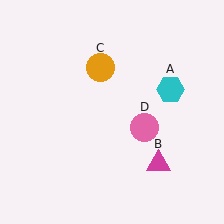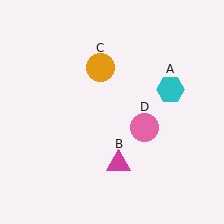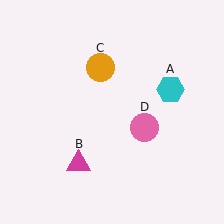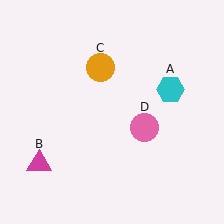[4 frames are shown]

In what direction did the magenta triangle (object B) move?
The magenta triangle (object B) moved left.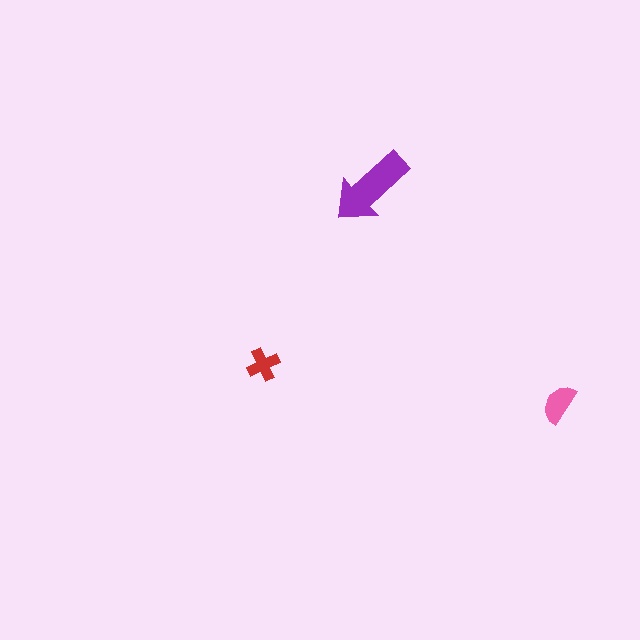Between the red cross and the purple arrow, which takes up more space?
The purple arrow.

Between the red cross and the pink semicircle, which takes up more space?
The pink semicircle.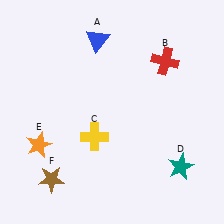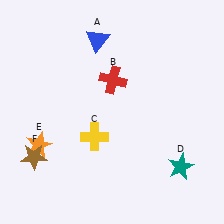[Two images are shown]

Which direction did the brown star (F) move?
The brown star (F) moved up.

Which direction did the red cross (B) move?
The red cross (B) moved left.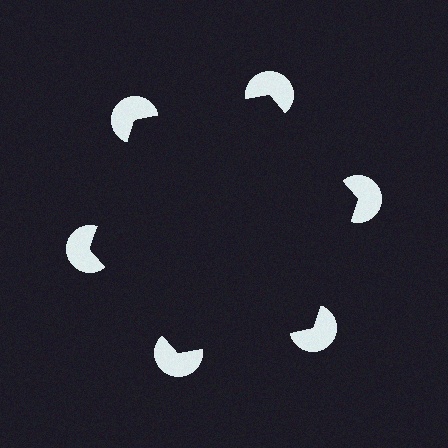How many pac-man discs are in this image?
There are 6 — one at each vertex of the illusory hexagon.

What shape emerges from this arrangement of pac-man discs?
An illusory hexagon — its edges are inferred from the aligned wedge cuts in the pac-man discs, not physically drawn.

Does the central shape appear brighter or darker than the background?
It typically appears slightly darker than the background, even though no actual brightness change is drawn.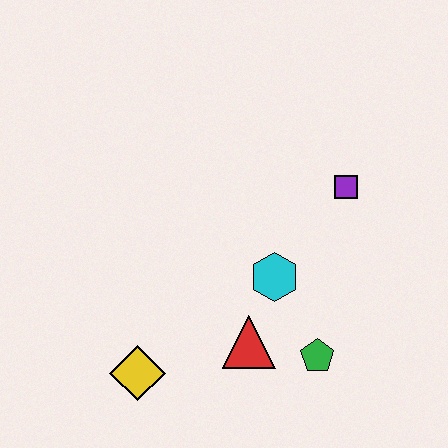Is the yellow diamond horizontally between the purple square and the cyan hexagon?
No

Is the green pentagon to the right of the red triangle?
Yes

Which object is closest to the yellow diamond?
The red triangle is closest to the yellow diamond.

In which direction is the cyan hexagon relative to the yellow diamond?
The cyan hexagon is to the right of the yellow diamond.